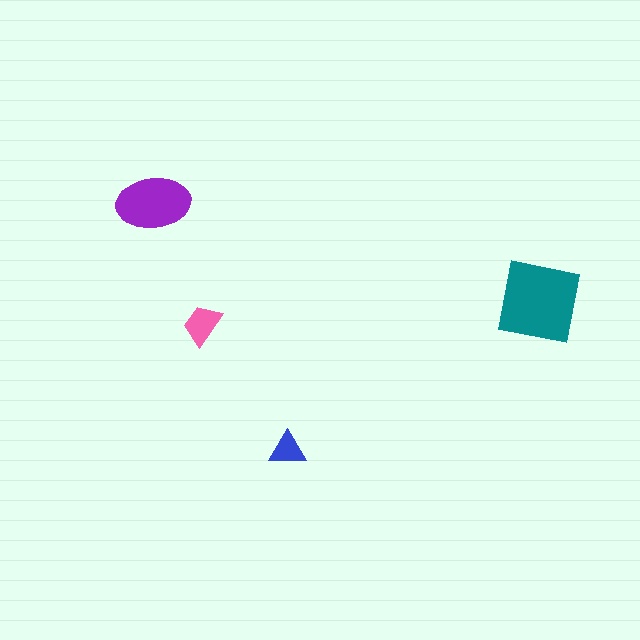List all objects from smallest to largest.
The blue triangle, the pink trapezoid, the purple ellipse, the teal square.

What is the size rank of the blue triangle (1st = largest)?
4th.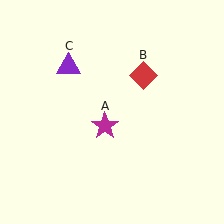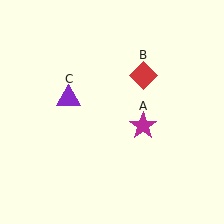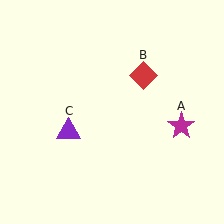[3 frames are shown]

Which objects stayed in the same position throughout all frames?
Red diamond (object B) remained stationary.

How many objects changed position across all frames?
2 objects changed position: magenta star (object A), purple triangle (object C).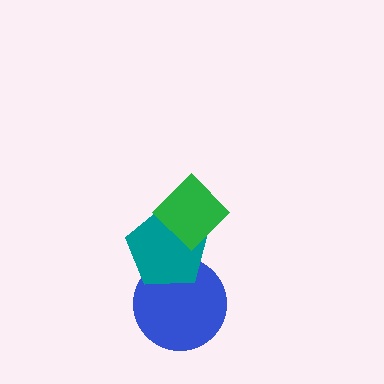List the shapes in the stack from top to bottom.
From top to bottom: the green diamond, the teal pentagon, the blue circle.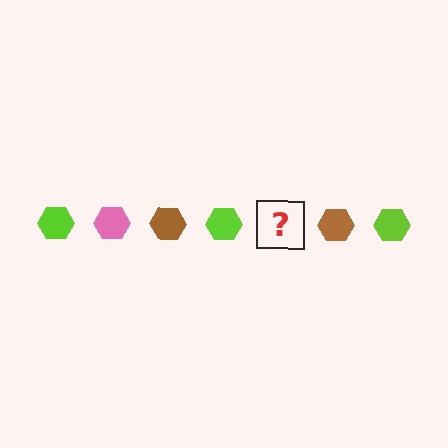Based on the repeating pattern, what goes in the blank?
The blank should be a pink hexagon.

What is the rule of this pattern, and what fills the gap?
The rule is that the pattern cycles through lime, pink, brown hexagons. The gap should be filled with a pink hexagon.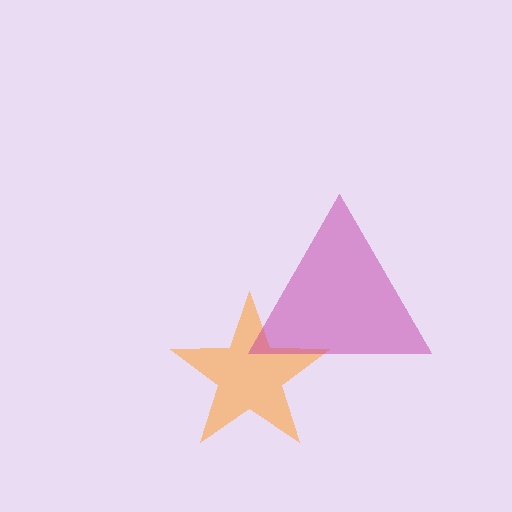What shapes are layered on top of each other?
The layered shapes are: an orange star, a magenta triangle.